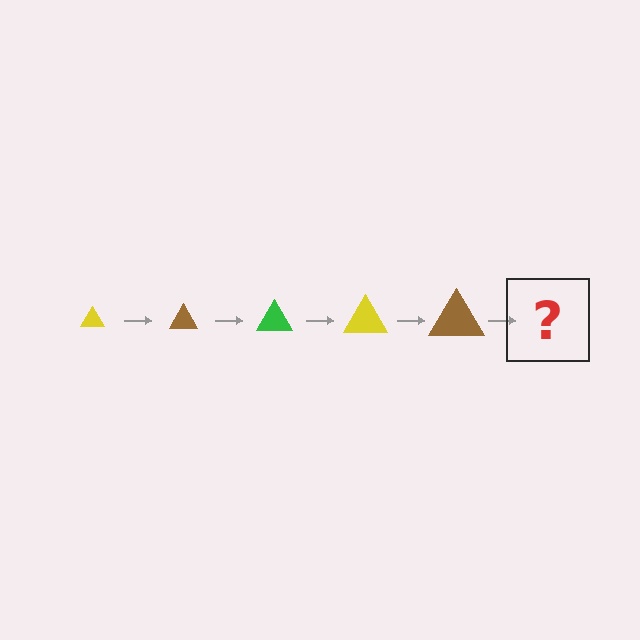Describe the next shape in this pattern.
It should be a green triangle, larger than the previous one.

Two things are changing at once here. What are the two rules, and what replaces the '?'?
The two rules are that the triangle grows larger each step and the color cycles through yellow, brown, and green. The '?' should be a green triangle, larger than the previous one.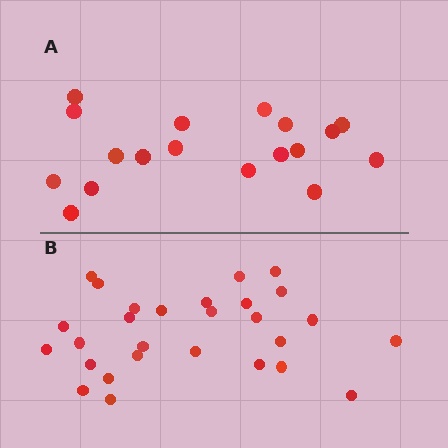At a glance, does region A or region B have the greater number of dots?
Region B (the bottom region) has more dots.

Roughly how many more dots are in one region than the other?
Region B has roughly 10 or so more dots than region A.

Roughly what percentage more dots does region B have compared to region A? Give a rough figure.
About 55% more.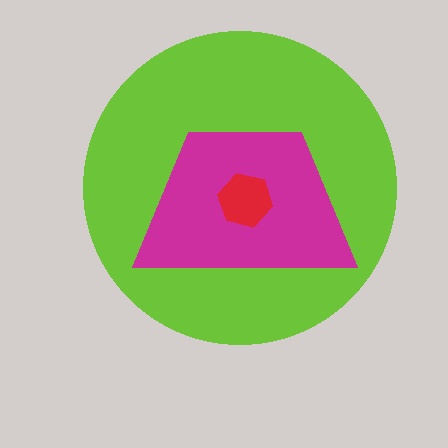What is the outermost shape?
The lime circle.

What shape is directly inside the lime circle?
The magenta trapezoid.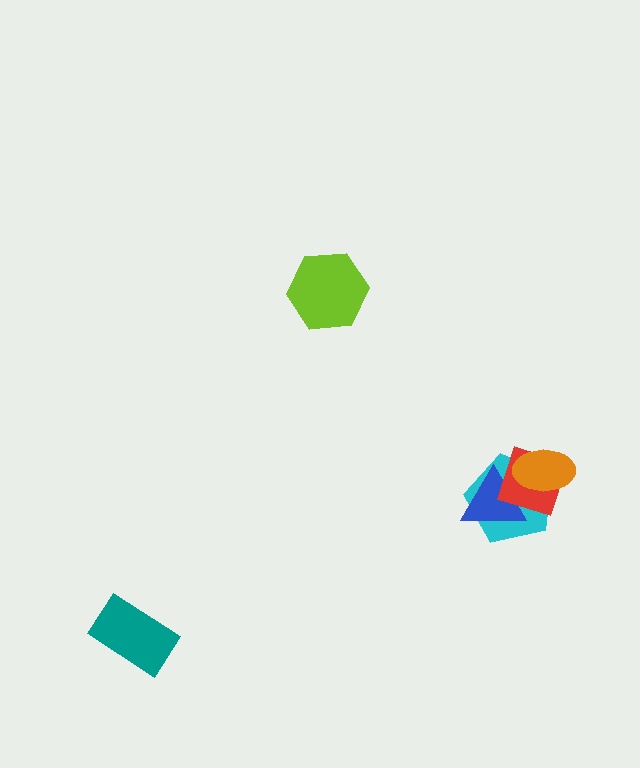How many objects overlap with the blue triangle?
3 objects overlap with the blue triangle.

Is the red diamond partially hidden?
Yes, it is partially covered by another shape.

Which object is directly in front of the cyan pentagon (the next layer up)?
The blue triangle is directly in front of the cyan pentagon.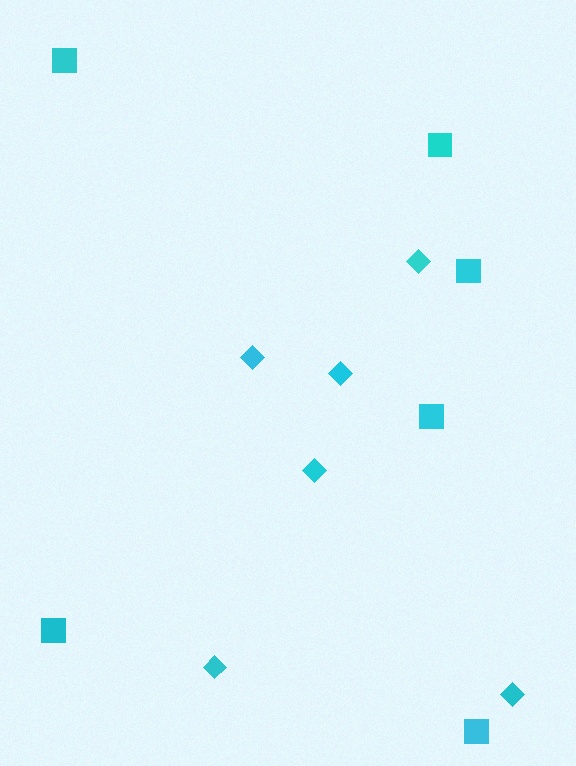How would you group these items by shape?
There are 2 groups: one group of squares (6) and one group of diamonds (6).